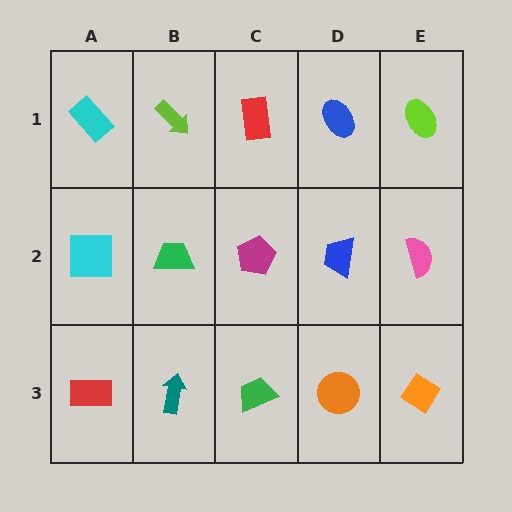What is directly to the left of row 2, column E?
A blue trapezoid.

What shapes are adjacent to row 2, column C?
A red rectangle (row 1, column C), a green trapezoid (row 3, column C), a green trapezoid (row 2, column B), a blue trapezoid (row 2, column D).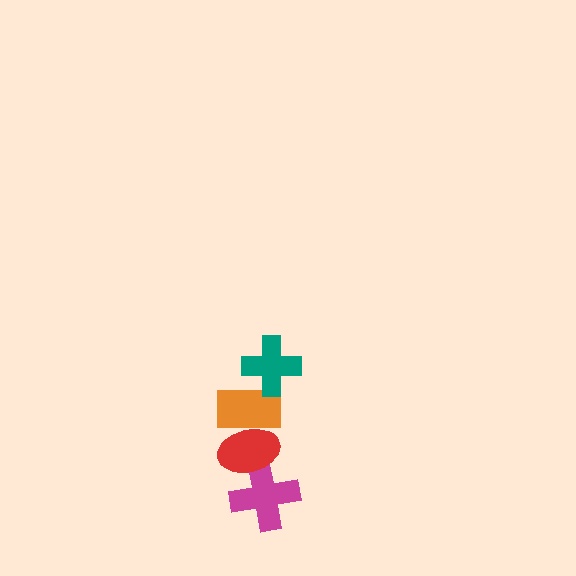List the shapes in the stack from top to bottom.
From top to bottom: the teal cross, the orange rectangle, the red ellipse, the magenta cross.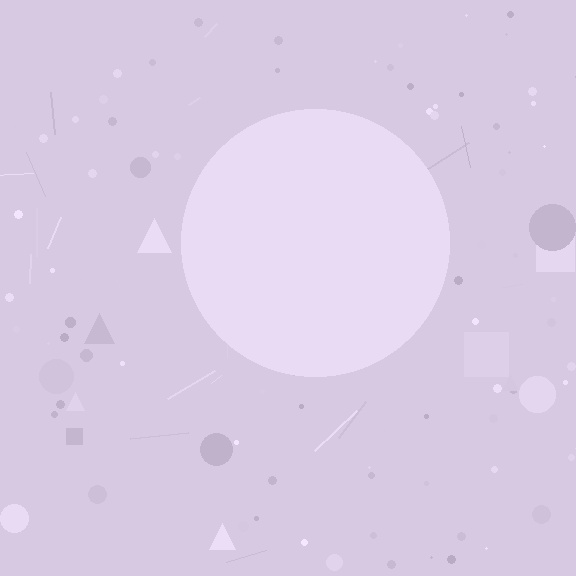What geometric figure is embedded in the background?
A circle is embedded in the background.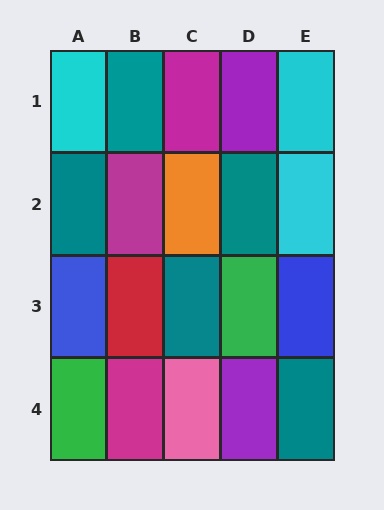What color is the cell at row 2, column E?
Cyan.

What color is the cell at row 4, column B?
Magenta.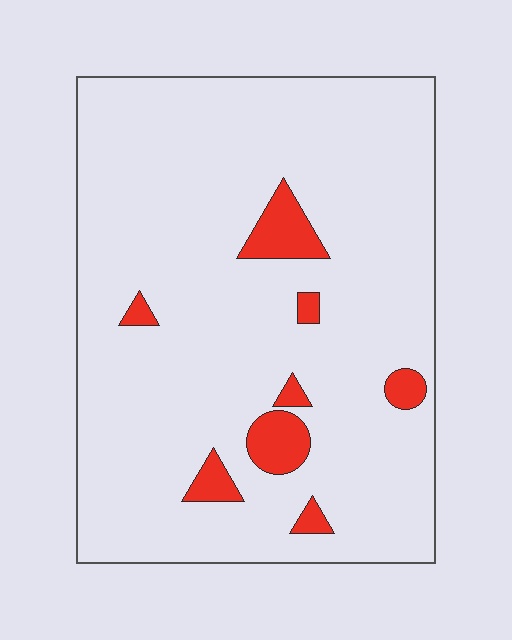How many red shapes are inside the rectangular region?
8.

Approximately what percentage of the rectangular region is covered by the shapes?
Approximately 10%.